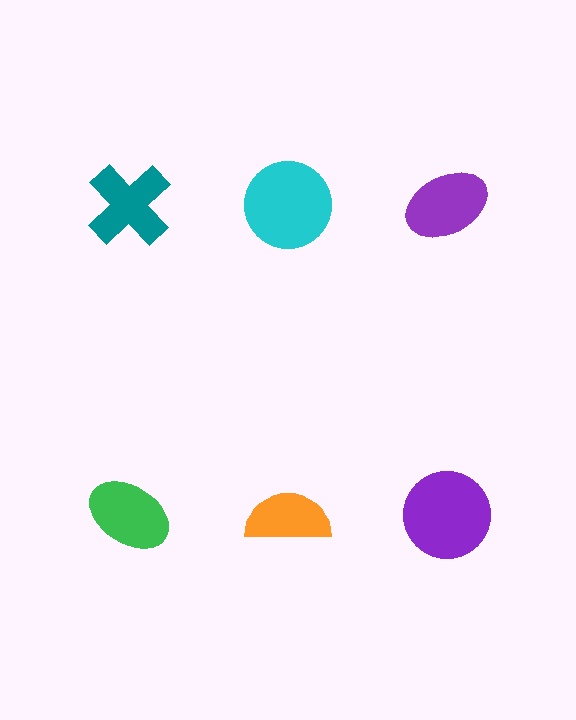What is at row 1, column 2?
A cyan circle.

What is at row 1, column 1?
A teal cross.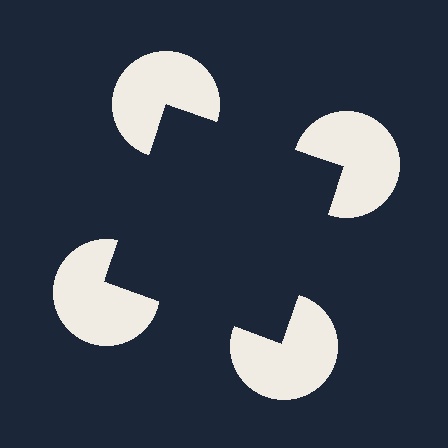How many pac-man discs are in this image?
There are 4 — one at each vertex of the illusory square.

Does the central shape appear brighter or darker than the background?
It typically appears slightly darker than the background, even though no actual brightness change is drawn.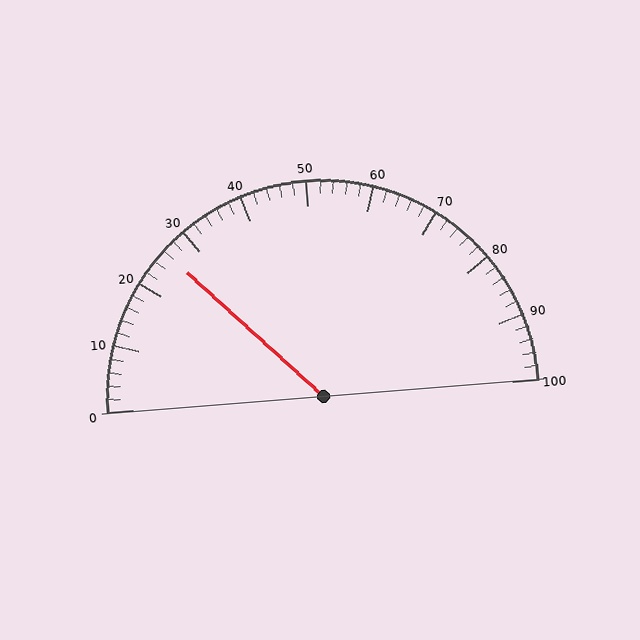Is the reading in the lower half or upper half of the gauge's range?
The reading is in the lower half of the range (0 to 100).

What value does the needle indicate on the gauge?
The needle indicates approximately 26.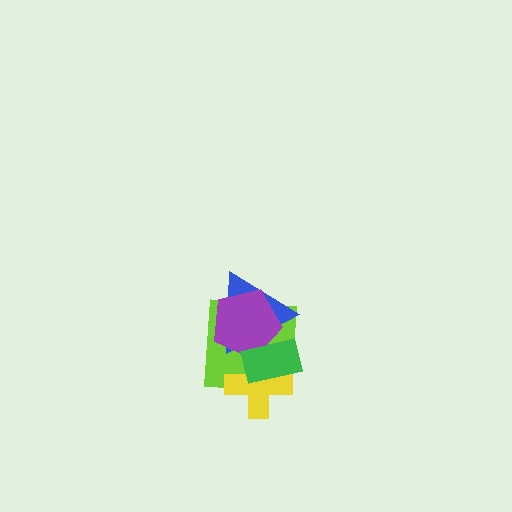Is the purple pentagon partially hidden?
Yes, it is partially covered by another shape.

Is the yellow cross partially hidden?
Yes, it is partially covered by another shape.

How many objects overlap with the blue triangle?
4 objects overlap with the blue triangle.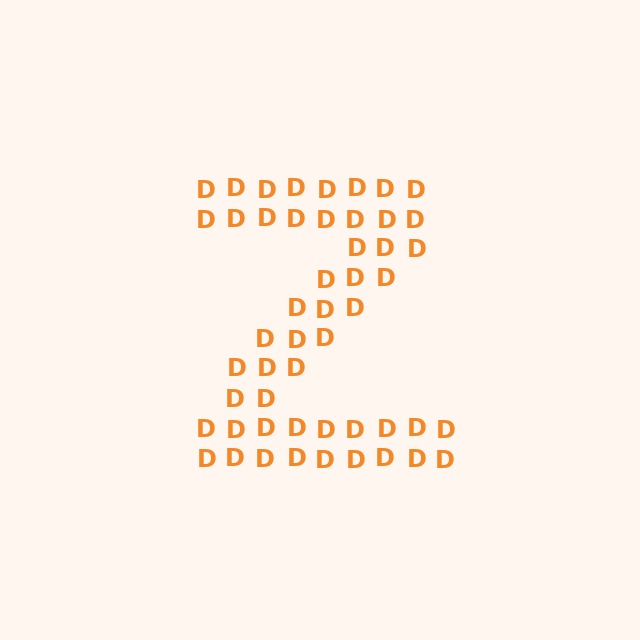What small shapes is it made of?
It is made of small letter D's.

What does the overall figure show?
The overall figure shows the letter Z.